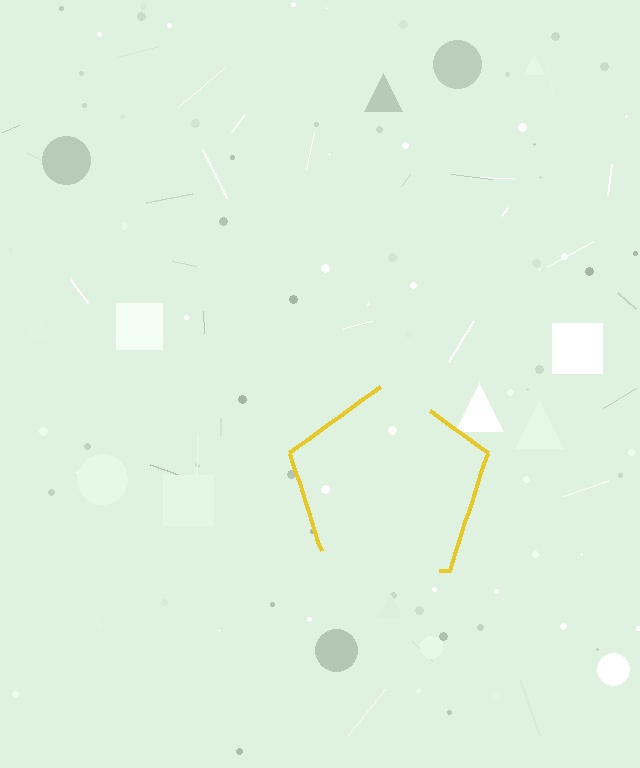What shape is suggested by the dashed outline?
The dashed outline suggests a pentagon.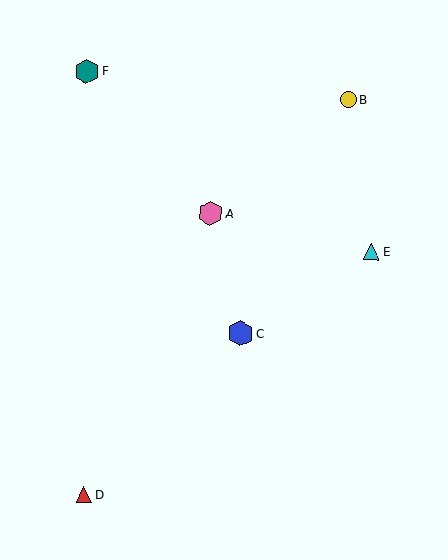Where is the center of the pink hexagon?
The center of the pink hexagon is at (210, 213).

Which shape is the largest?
The blue hexagon (labeled C) is the largest.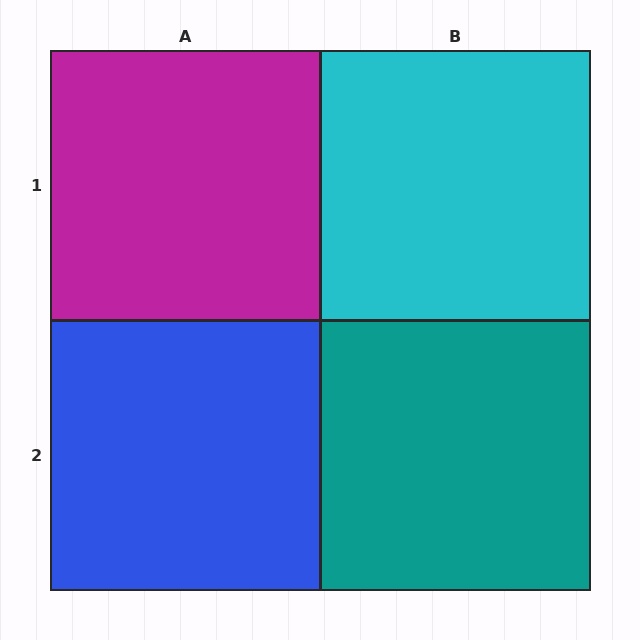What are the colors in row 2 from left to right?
Blue, teal.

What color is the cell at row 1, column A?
Magenta.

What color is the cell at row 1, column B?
Cyan.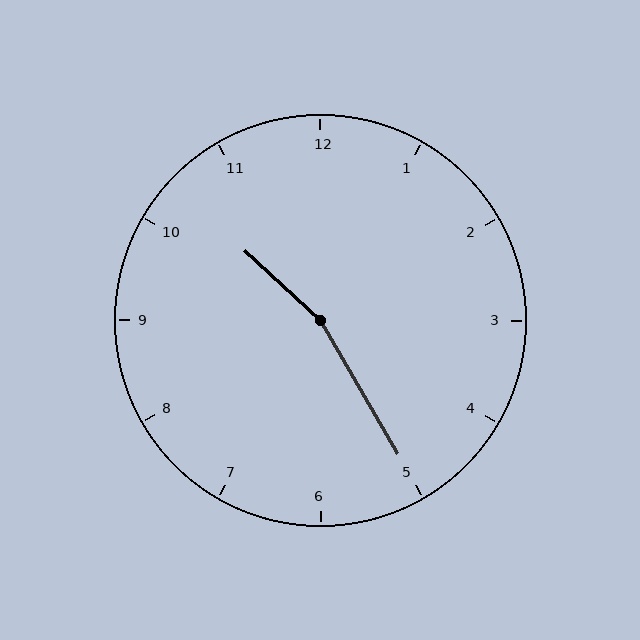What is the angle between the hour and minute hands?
Approximately 162 degrees.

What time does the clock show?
10:25.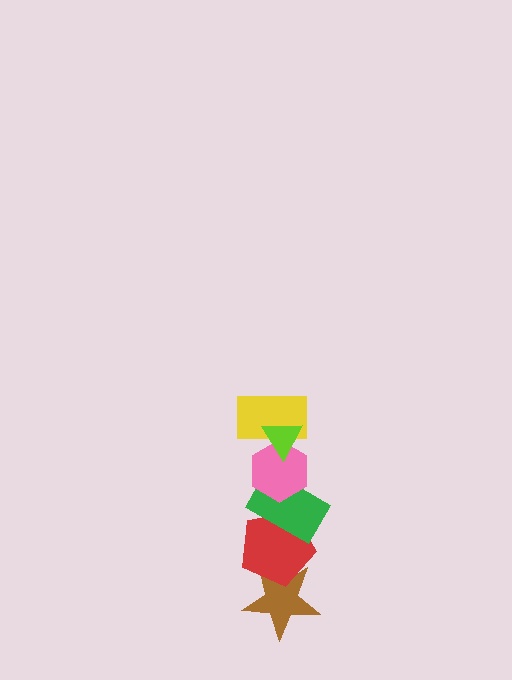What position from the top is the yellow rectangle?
The yellow rectangle is 2nd from the top.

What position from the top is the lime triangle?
The lime triangle is 1st from the top.